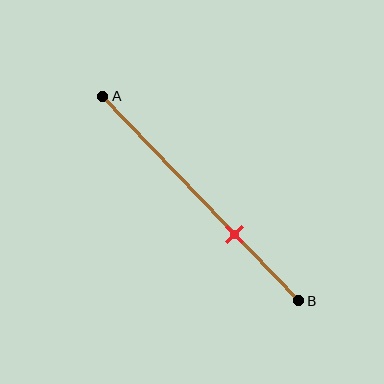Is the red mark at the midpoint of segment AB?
No, the mark is at about 70% from A, not at the 50% midpoint.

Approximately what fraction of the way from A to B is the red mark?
The red mark is approximately 70% of the way from A to B.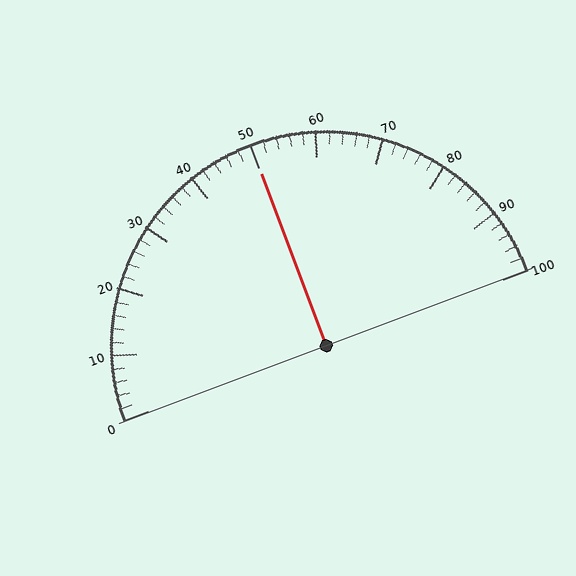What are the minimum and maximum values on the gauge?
The gauge ranges from 0 to 100.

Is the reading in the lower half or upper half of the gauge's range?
The reading is in the upper half of the range (0 to 100).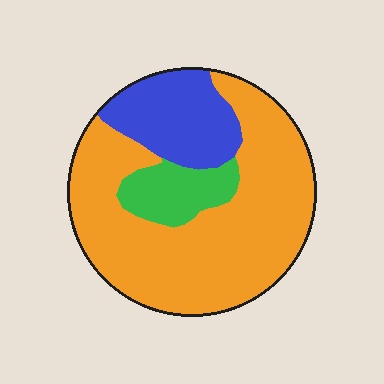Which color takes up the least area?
Green, at roughly 10%.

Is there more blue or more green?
Blue.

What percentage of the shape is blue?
Blue covers roughly 20% of the shape.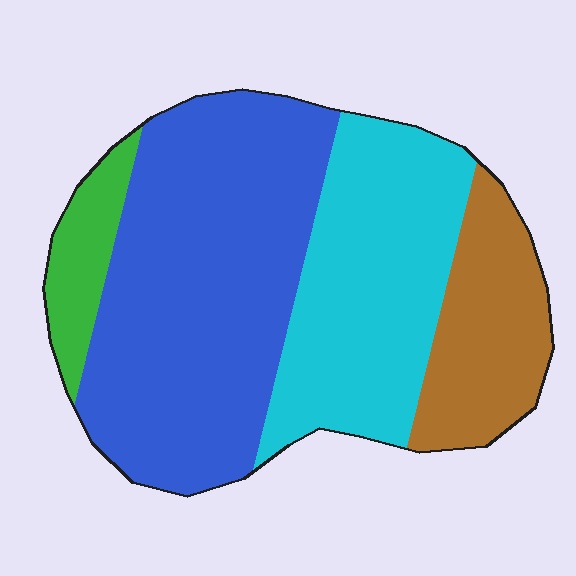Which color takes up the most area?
Blue, at roughly 45%.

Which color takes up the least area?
Green, at roughly 10%.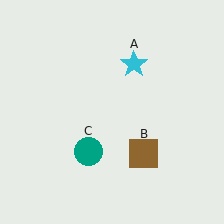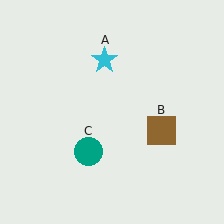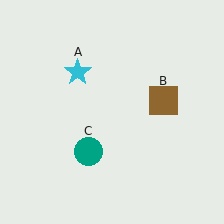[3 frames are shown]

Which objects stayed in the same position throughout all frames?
Teal circle (object C) remained stationary.